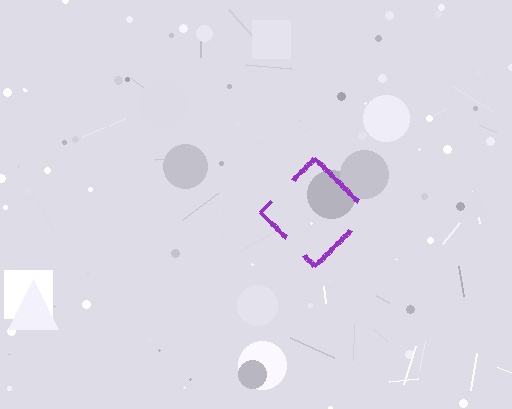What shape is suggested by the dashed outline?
The dashed outline suggests a diamond.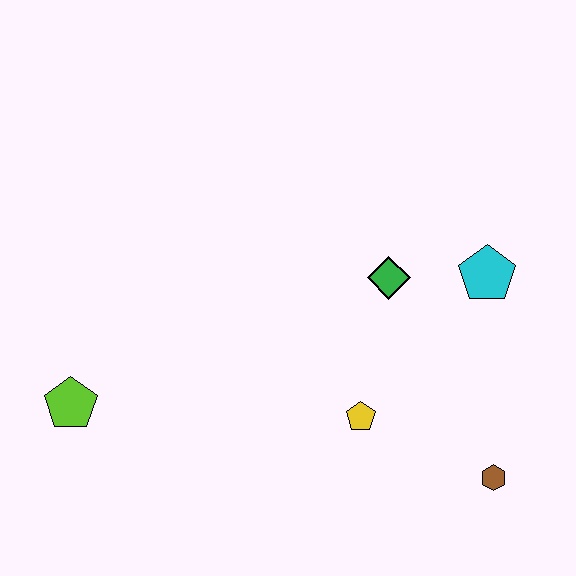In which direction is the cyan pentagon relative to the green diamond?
The cyan pentagon is to the right of the green diamond.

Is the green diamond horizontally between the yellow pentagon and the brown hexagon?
Yes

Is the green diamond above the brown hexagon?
Yes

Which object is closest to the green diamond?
The cyan pentagon is closest to the green diamond.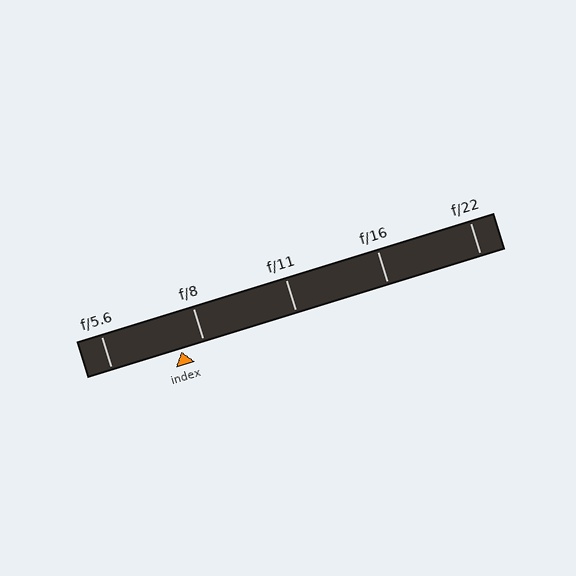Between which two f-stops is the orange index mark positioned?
The index mark is between f/5.6 and f/8.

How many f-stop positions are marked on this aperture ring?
There are 5 f-stop positions marked.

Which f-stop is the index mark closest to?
The index mark is closest to f/8.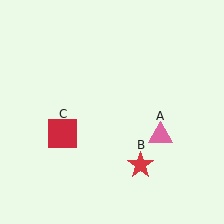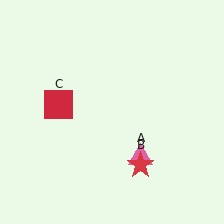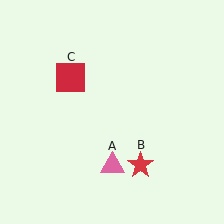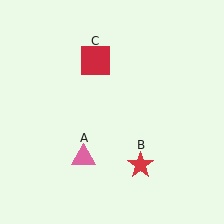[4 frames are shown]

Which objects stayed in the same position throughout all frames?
Red star (object B) remained stationary.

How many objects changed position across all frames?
2 objects changed position: pink triangle (object A), red square (object C).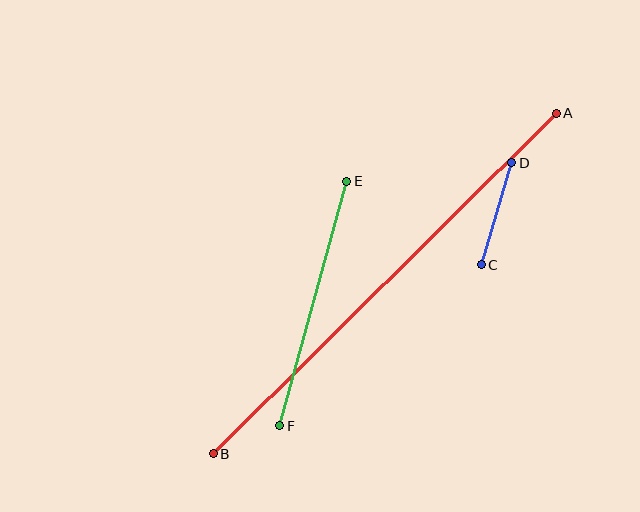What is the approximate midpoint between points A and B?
The midpoint is at approximately (385, 284) pixels.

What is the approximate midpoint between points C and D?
The midpoint is at approximately (497, 214) pixels.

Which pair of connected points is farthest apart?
Points A and B are farthest apart.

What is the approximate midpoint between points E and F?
The midpoint is at approximately (313, 304) pixels.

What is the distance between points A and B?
The distance is approximately 483 pixels.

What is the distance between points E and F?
The distance is approximately 254 pixels.